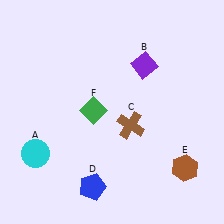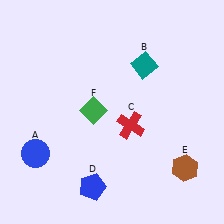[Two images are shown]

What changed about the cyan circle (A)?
In Image 1, A is cyan. In Image 2, it changed to blue.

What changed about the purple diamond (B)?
In Image 1, B is purple. In Image 2, it changed to teal.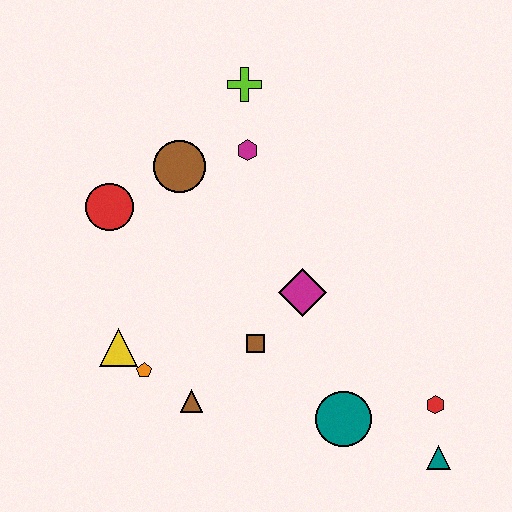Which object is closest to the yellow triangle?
The orange pentagon is closest to the yellow triangle.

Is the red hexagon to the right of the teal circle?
Yes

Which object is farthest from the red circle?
The teal triangle is farthest from the red circle.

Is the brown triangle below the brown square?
Yes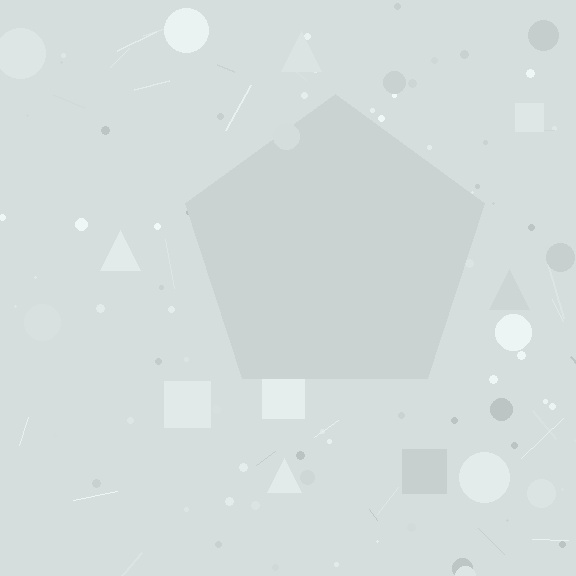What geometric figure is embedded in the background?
A pentagon is embedded in the background.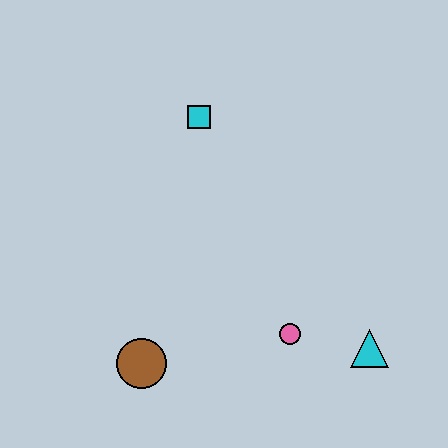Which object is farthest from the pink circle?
The cyan square is farthest from the pink circle.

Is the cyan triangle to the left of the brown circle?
No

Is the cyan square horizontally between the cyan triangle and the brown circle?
Yes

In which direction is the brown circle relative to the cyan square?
The brown circle is below the cyan square.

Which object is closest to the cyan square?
The pink circle is closest to the cyan square.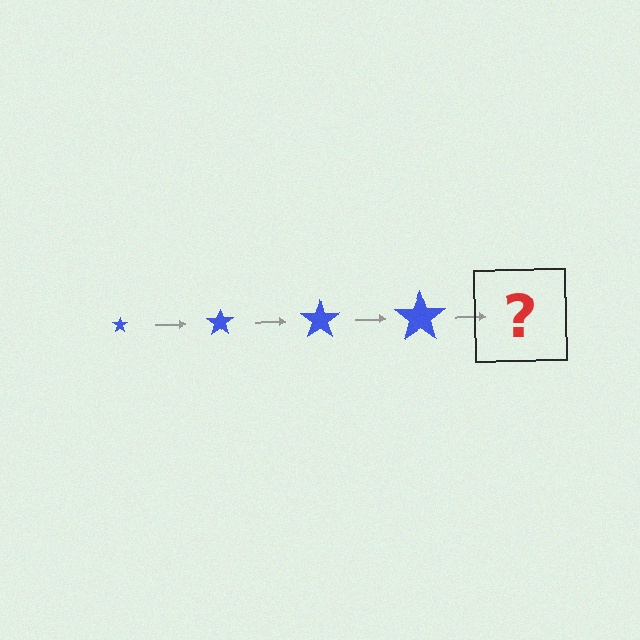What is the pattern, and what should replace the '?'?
The pattern is that the star gets progressively larger each step. The '?' should be a blue star, larger than the previous one.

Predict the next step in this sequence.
The next step is a blue star, larger than the previous one.